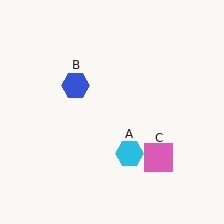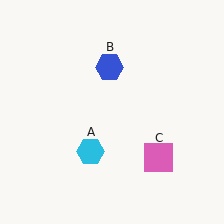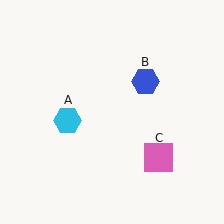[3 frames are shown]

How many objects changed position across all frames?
2 objects changed position: cyan hexagon (object A), blue hexagon (object B).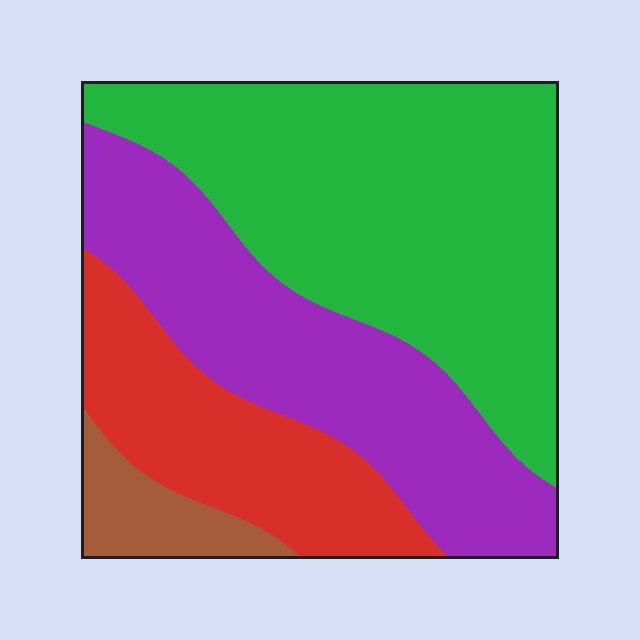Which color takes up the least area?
Brown, at roughly 5%.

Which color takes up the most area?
Green, at roughly 45%.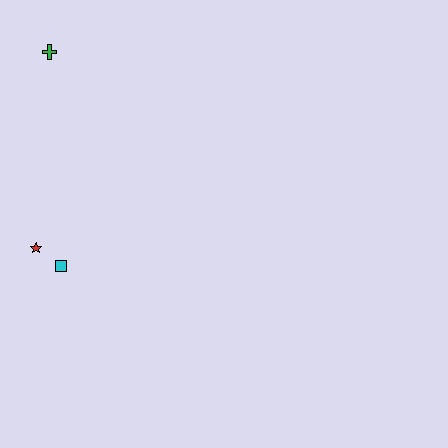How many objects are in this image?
There are 3 objects.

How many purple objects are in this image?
There are no purple objects.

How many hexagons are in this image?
There are no hexagons.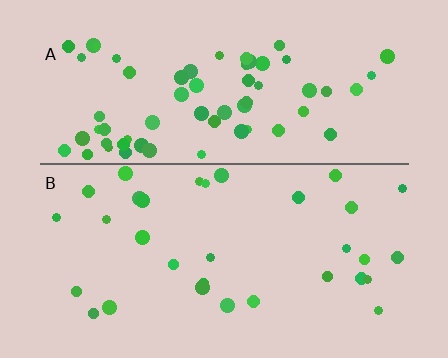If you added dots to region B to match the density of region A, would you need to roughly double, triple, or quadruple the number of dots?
Approximately double.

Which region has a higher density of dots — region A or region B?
A (the top).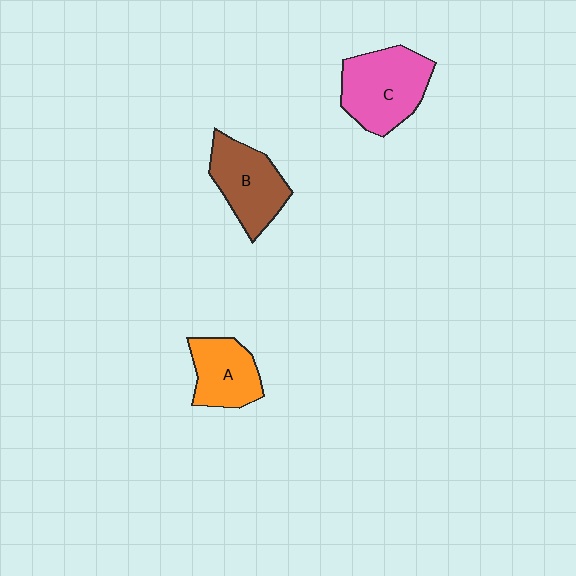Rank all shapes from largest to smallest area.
From largest to smallest: C (pink), B (brown), A (orange).